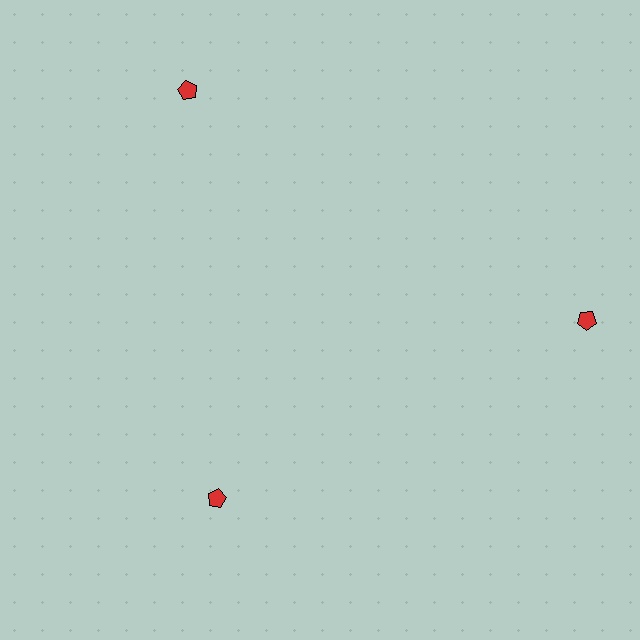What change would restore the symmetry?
The symmetry would be restored by moving it outward, back onto the ring so that all 3 pentagons sit at equal angles and equal distance from the center.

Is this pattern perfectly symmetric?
No. The 3 red pentagons are arranged in a ring, but one element near the 7 o'clock position is pulled inward toward the center, breaking the 3-fold rotational symmetry.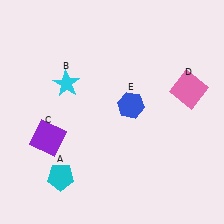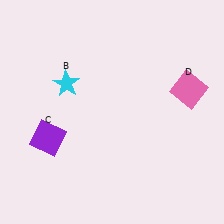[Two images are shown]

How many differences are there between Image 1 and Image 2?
There are 2 differences between the two images.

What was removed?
The cyan pentagon (A), the blue hexagon (E) were removed in Image 2.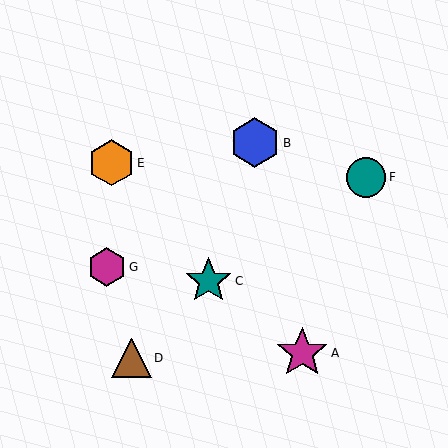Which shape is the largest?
The magenta star (labeled A) is the largest.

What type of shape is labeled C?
Shape C is a teal star.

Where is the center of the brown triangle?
The center of the brown triangle is at (131, 358).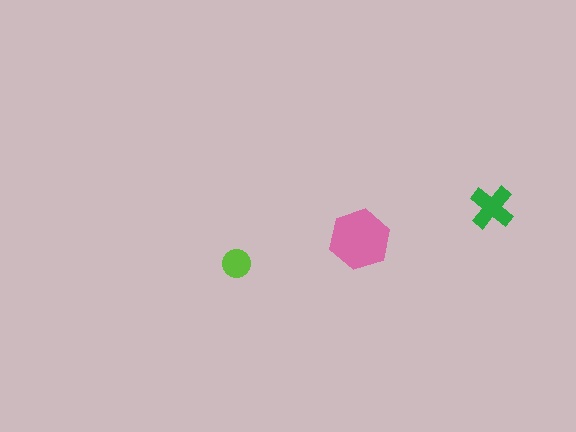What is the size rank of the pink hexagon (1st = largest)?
1st.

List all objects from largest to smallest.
The pink hexagon, the green cross, the lime circle.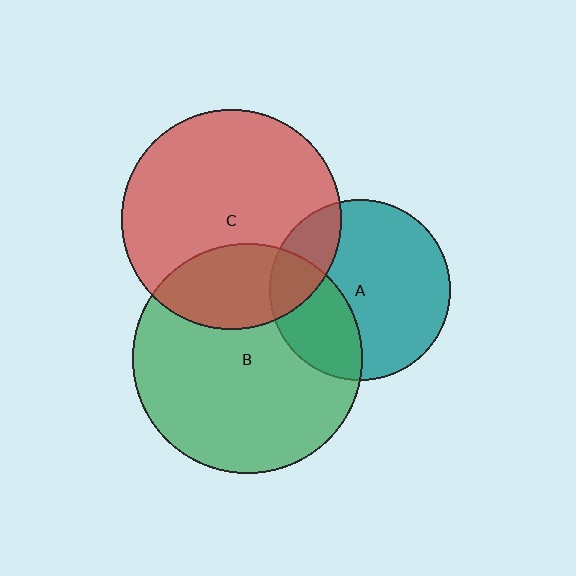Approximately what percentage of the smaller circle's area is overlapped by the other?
Approximately 30%.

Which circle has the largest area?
Circle B (green).